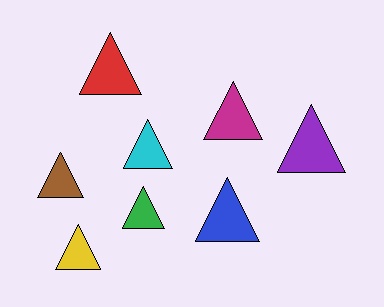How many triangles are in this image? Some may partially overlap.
There are 8 triangles.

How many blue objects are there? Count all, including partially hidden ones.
There is 1 blue object.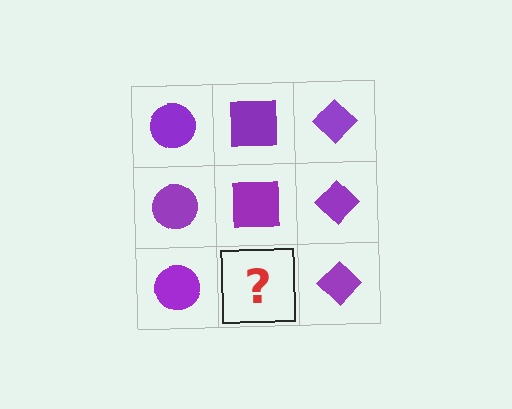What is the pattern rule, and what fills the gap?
The rule is that each column has a consistent shape. The gap should be filled with a purple square.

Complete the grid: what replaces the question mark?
The question mark should be replaced with a purple square.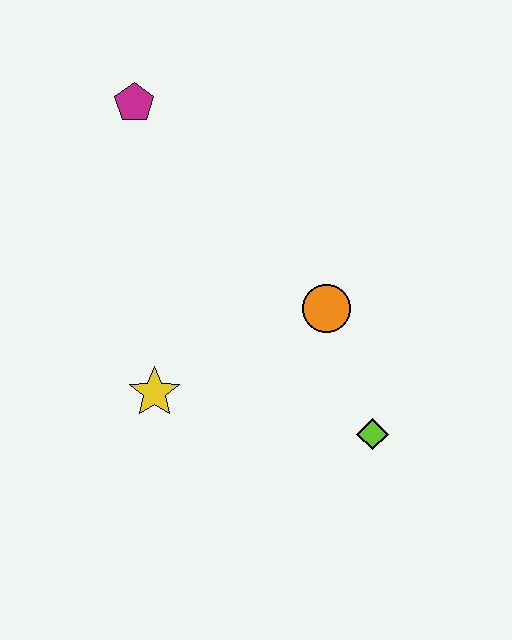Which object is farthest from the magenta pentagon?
The lime diamond is farthest from the magenta pentagon.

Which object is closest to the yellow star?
The orange circle is closest to the yellow star.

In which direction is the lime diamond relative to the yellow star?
The lime diamond is to the right of the yellow star.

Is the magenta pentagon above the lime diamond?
Yes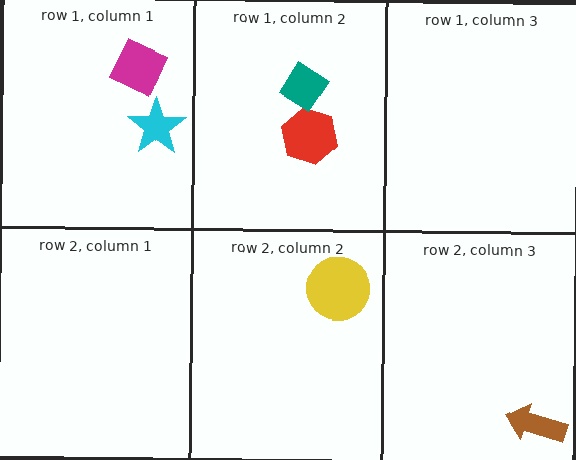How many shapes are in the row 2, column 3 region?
1.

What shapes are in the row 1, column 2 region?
The red hexagon, the teal diamond.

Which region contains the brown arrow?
The row 2, column 3 region.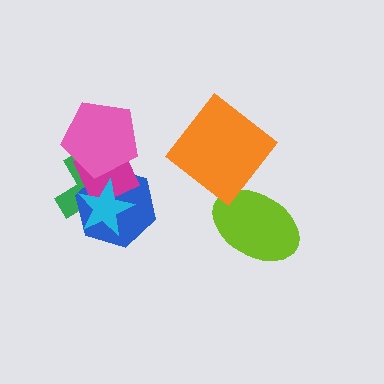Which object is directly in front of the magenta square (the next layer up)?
The cyan star is directly in front of the magenta square.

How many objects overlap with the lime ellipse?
0 objects overlap with the lime ellipse.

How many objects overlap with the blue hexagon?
4 objects overlap with the blue hexagon.